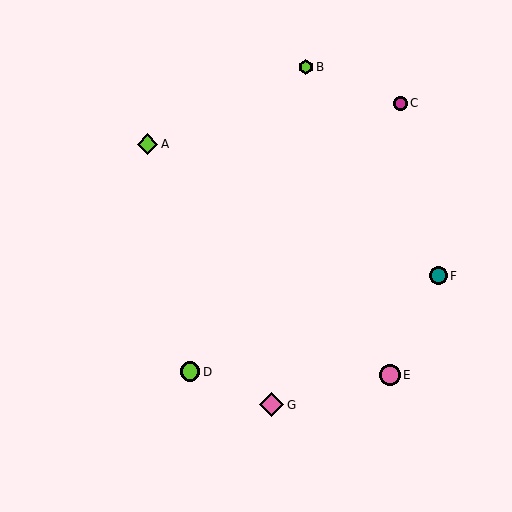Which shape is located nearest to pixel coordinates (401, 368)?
The pink circle (labeled E) at (390, 375) is nearest to that location.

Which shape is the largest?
The pink diamond (labeled G) is the largest.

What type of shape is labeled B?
Shape B is a lime hexagon.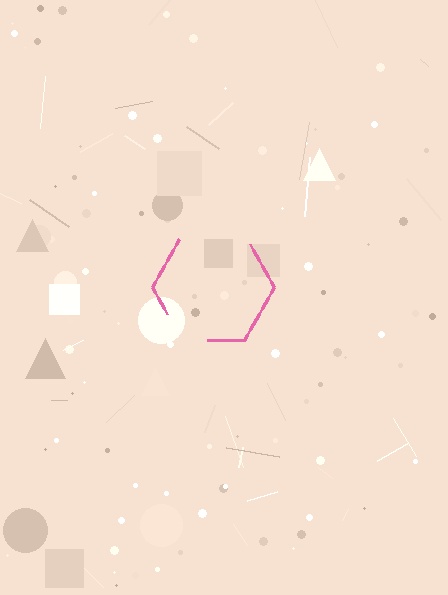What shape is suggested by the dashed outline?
The dashed outline suggests a hexagon.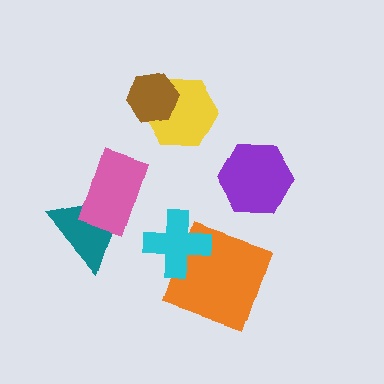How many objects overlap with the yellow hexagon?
1 object overlaps with the yellow hexagon.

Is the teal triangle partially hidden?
Yes, it is partially covered by another shape.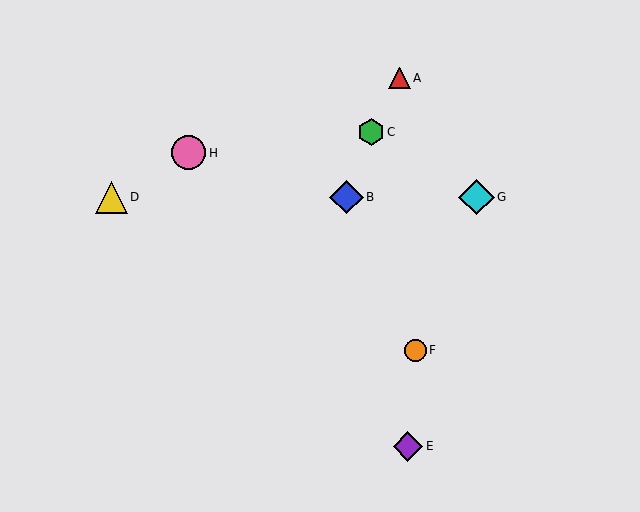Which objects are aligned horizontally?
Objects B, D, G are aligned horizontally.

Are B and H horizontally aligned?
No, B is at y≈197 and H is at y≈153.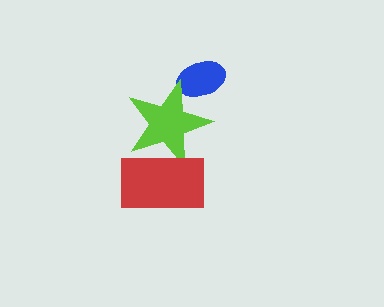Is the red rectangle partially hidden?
No, no other shape covers it.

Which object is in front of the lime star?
The red rectangle is in front of the lime star.